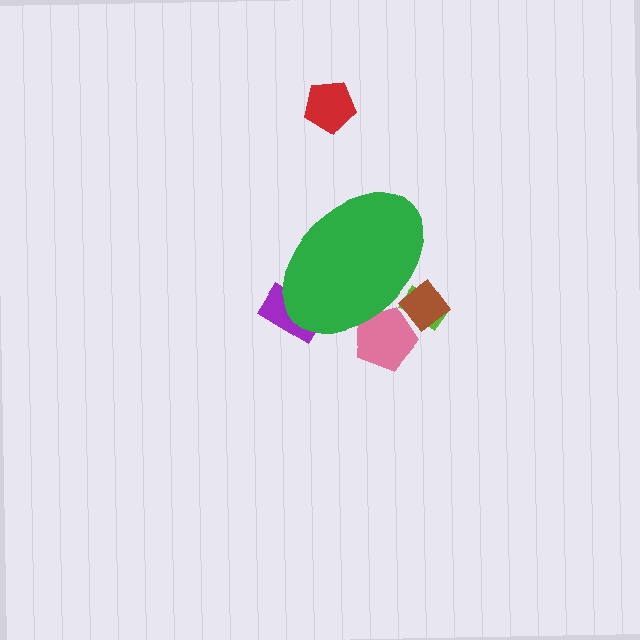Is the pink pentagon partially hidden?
Yes, the pink pentagon is partially hidden behind the green ellipse.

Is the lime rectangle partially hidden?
Yes, the lime rectangle is partially hidden behind the green ellipse.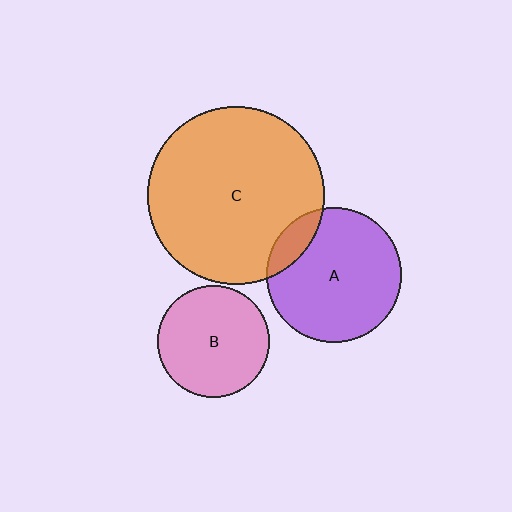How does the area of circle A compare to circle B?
Approximately 1.5 times.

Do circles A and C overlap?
Yes.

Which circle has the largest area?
Circle C (orange).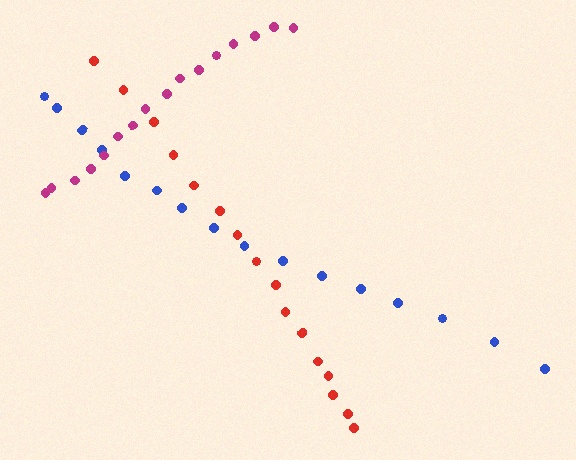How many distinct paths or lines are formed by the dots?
There are 3 distinct paths.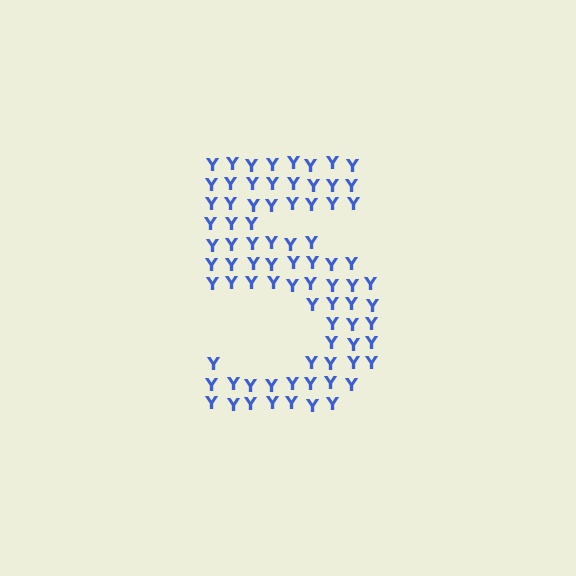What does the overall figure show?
The overall figure shows the digit 5.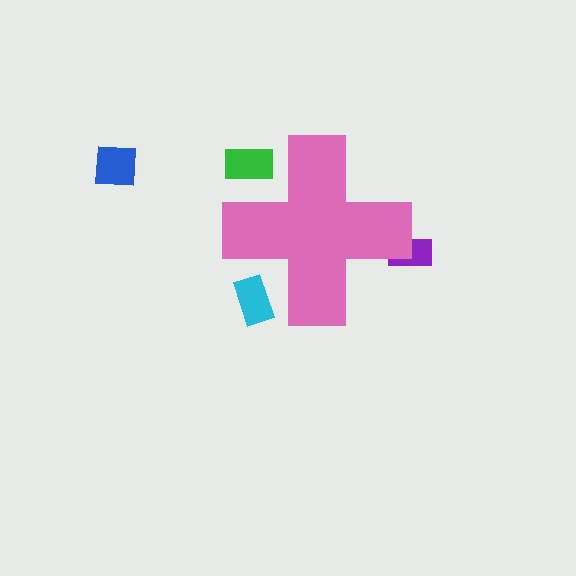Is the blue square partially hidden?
No, the blue square is fully visible.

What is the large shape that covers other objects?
A pink cross.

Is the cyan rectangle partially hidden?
Yes, the cyan rectangle is partially hidden behind the pink cross.